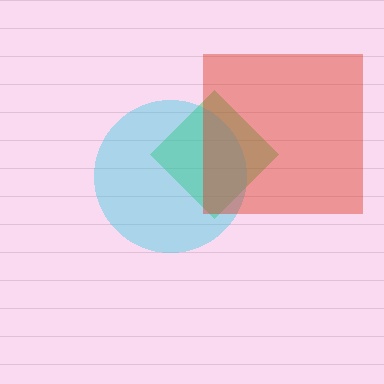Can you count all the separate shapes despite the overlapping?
Yes, there are 3 separate shapes.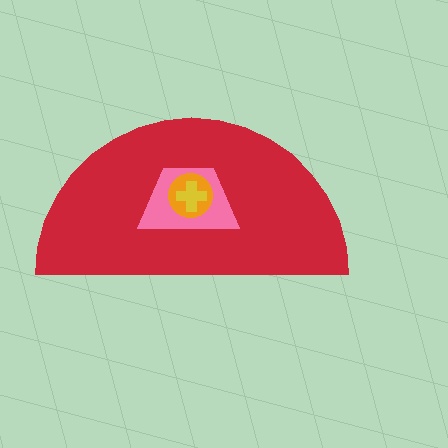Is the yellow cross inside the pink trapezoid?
Yes.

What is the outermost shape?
The red semicircle.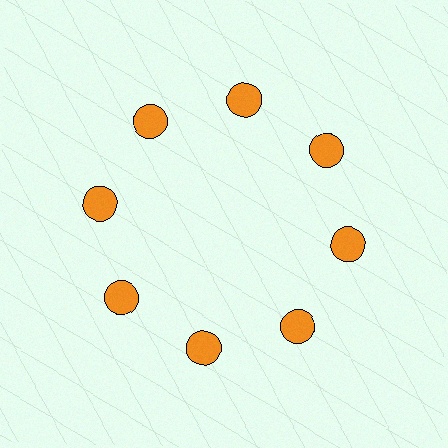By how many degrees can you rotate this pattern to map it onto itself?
The pattern maps onto itself every 45 degrees of rotation.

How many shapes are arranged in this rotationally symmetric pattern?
There are 8 shapes, arranged in 8 groups of 1.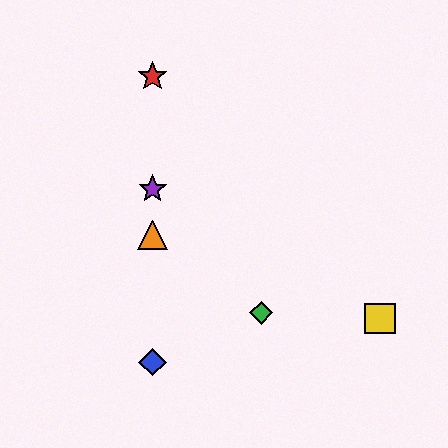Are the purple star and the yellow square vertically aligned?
No, the purple star is at x≈153 and the yellow square is at x≈380.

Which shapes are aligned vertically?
The red star, the blue diamond, the purple star, the orange triangle are aligned vertically.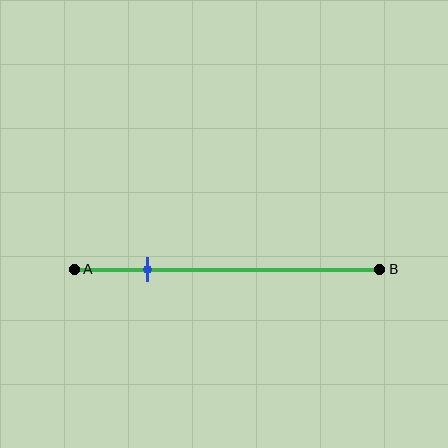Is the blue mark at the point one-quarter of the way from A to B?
Yes, the mark is approximately at the one-quarter point.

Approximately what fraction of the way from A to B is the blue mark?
The blue mark is approximately 25% of the way from A to B.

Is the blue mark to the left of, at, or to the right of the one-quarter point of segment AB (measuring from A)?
The blue mark is approximately at the one-quarter point of segment AB.